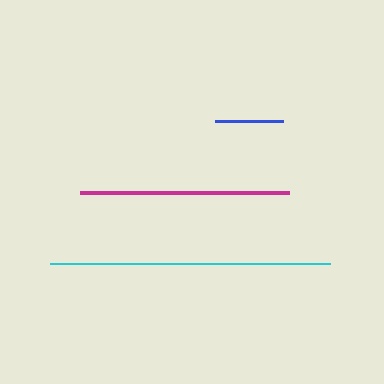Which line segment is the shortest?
The blue line is the shortest at approximately 68 pixels.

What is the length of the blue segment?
The blue segment is approximately 68 pixels long.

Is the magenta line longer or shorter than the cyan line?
The cyan line is longer than the magenta line.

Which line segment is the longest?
The cyan line is the longest at approximately 279 pixels.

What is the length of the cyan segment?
The cyan segment is approximately 279 pixels long.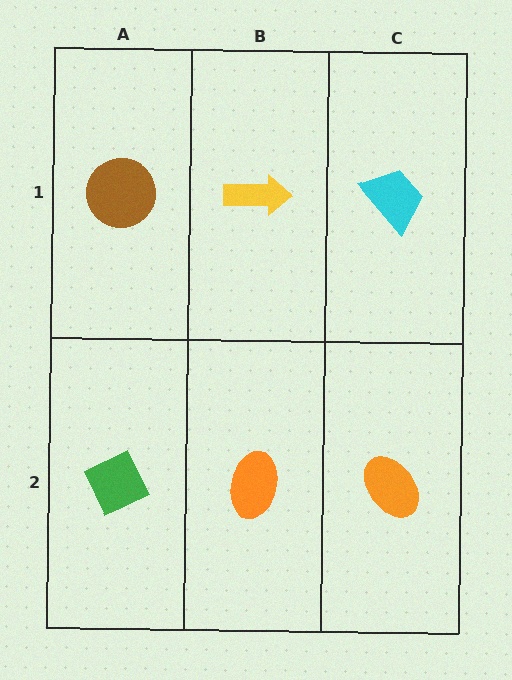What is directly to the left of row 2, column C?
An orange ellipse.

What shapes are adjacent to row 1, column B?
An orange ellipse (row 2, column B), a brown circle (row 1, column A), a cyan trapezoid (row 1, column C).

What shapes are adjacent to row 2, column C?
A cyan trapezoid (row 1, column C), an orange ellipse (row 2, column B).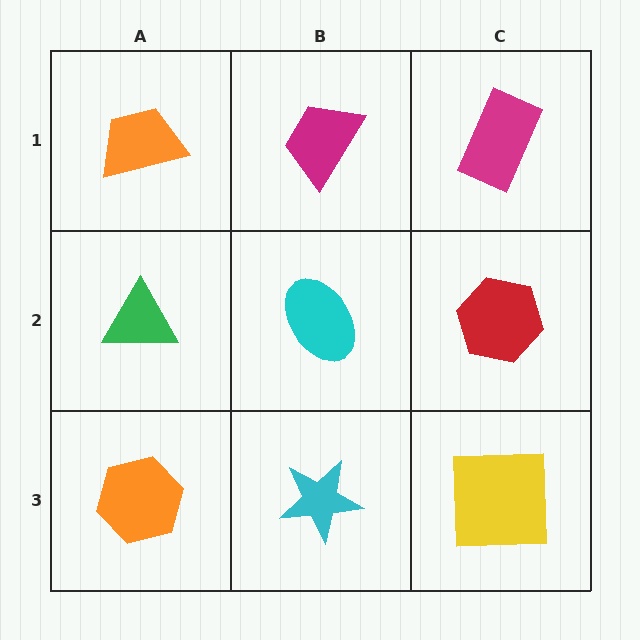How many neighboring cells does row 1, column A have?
2.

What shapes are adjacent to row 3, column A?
A green triangle (row 2, column A), a cyan star (row 3, column B).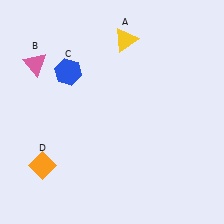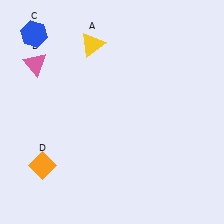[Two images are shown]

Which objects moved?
The objects that moved are: the yellow triangle (A), the blue hexagon (C).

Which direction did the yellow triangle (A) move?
The yellow triangle (A) moved left.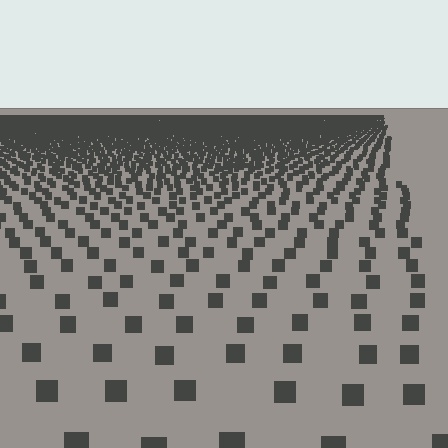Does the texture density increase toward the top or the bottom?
Density increases toward the top.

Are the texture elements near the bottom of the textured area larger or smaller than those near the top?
Larger. Near the bottom, elements are closer to the viewer and appear at a bigger on-screen size.